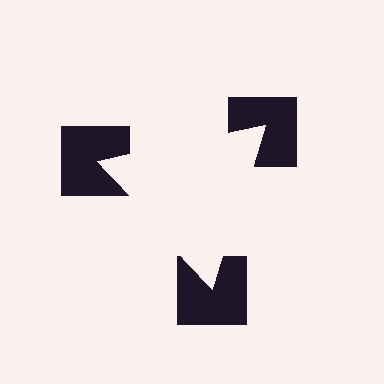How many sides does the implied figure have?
3 sides.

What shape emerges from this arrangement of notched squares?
An illusory triangle — its edges are inferred from the aligned wedge cuts in the notched squares, not physically drawn.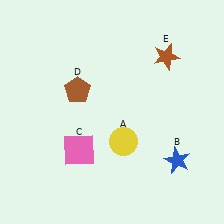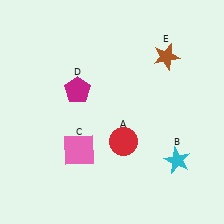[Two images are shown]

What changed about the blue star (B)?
In Image 1, B is blue. In Image 2, it changed to cyan.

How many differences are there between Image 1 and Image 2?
There are 3 differences between the two images.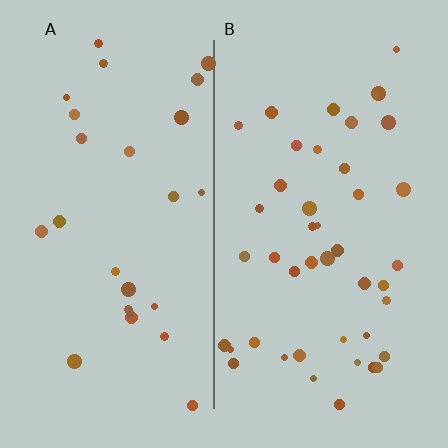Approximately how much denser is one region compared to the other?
Approximately 1.7× — region B over region A.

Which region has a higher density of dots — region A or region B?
B (the right).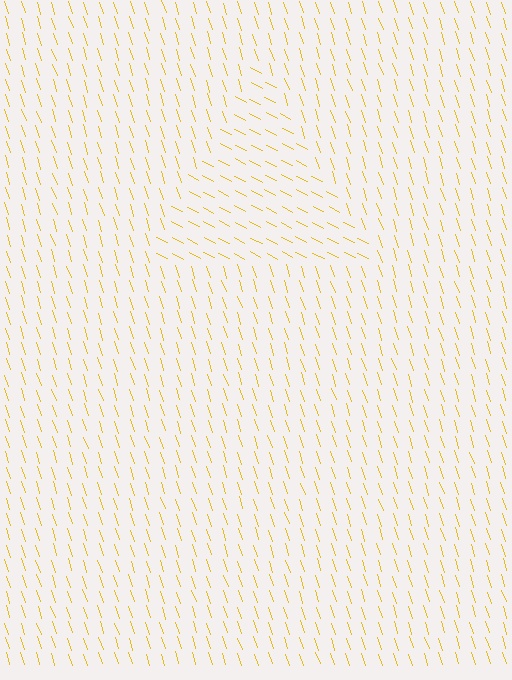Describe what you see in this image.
The image is filled with small yellow line segments. A triangle region in the image has lines oriented differently from the surrounding lines, creating a visible texture boundary.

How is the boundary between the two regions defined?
The boundary is defined purely by a change in line orientation (approximately 45 degrees difference). All lines are the same color and thickness.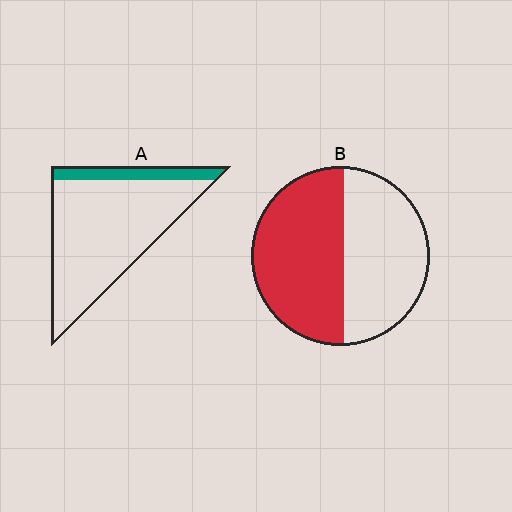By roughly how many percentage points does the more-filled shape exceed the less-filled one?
By roughly 40 percentage points (B over A).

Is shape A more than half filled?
No.